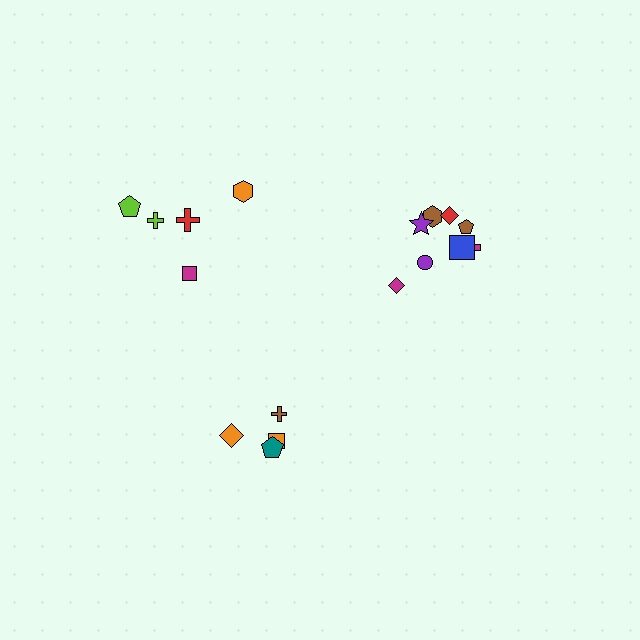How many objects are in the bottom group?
There are 4 objects.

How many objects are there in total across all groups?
There are 17 objects.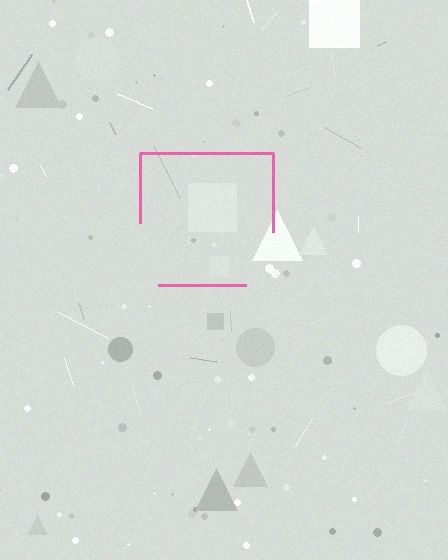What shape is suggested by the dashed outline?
The dashed outline suggests a square.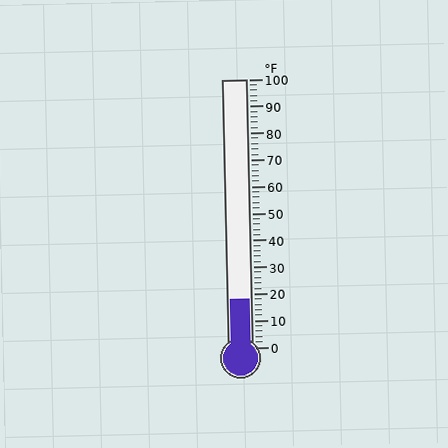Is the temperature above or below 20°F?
The temperature is below 20°F.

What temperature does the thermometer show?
The thermometer shows approximately 18°F.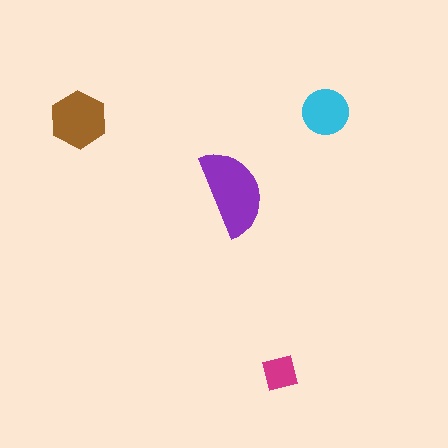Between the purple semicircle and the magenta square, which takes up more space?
The purple semicircle.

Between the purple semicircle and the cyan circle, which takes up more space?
The purple semicircle.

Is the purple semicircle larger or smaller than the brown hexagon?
Larger.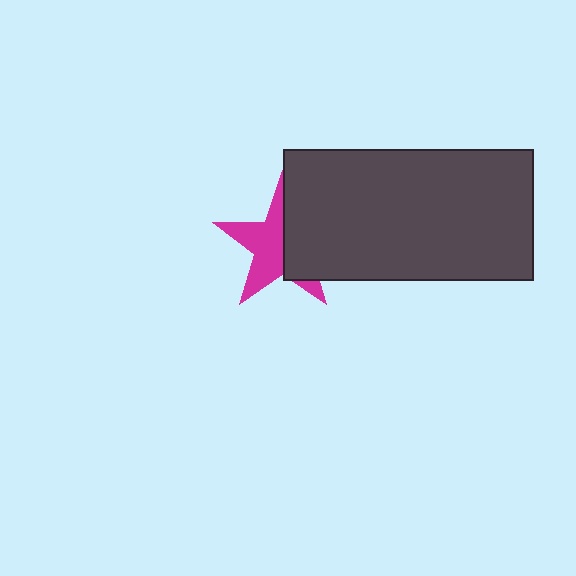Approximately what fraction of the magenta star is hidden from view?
Roughly 44% of the magenta star is hidden behind the dark gray rectangle.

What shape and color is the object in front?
The object in front is a dark gray rectangle.